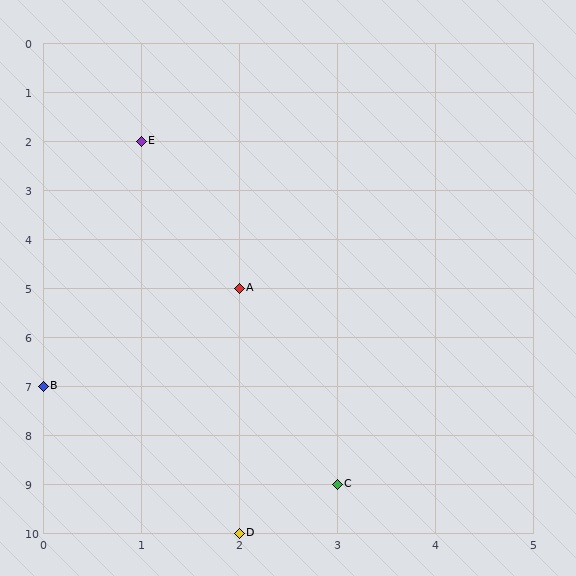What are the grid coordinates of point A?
Point A is at grid coordinates (2, 5).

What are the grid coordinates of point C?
Point C is at grid coordinates (3, 9).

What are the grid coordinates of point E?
Point E is at grid coordinates (1, 2).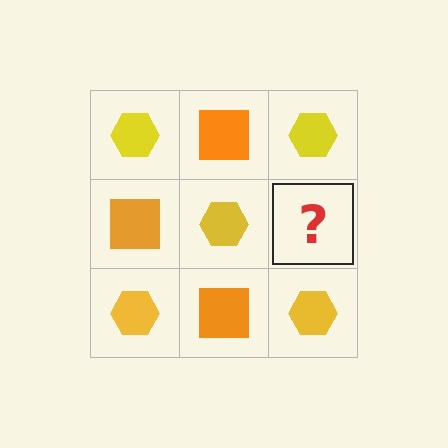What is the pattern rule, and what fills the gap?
The rule is that it alternates yellow hexagon and orange square in a checkerboard pattern. The gap should be filled with an orange square.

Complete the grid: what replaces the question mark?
The question mark should be replaced with an orange square.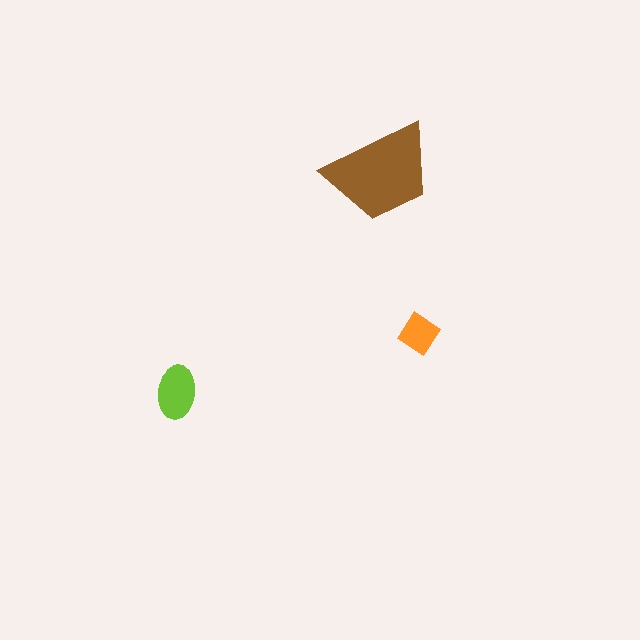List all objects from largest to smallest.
The brown trapezoid, the lime ellipse, the orange diamond.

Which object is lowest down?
The lime ellipse is bottommost.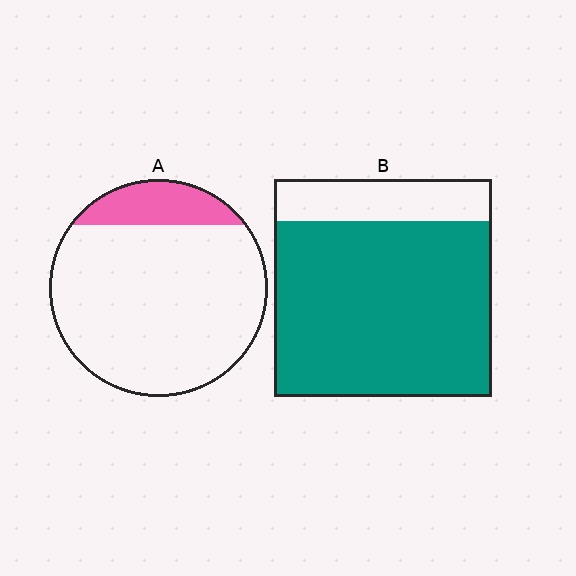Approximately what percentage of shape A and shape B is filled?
A is approximately 15% and B is approximately 80%.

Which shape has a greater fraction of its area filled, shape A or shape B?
Shape B.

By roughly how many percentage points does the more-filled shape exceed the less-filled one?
By roughly 65 percentage points (B over A).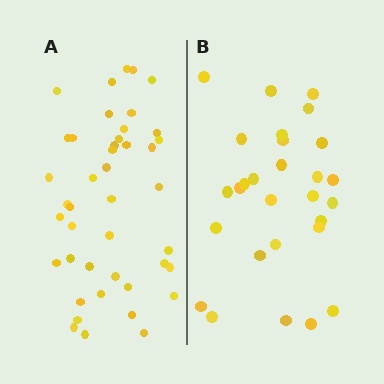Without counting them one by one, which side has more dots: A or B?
Region A (the left region) has more dots.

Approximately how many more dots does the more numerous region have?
Region A has approximately 15 more dots than region B.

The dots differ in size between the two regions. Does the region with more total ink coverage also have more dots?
No. Region B has more total ink coverage because its dots are larger, but region A actually contains more individual dots. Total area can be misleading — the number of items is what matters here.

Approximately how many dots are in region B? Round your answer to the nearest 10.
About 30 dots. (The exact count is 28, which rounds to 30.)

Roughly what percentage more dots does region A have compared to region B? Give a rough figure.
About 55% more.